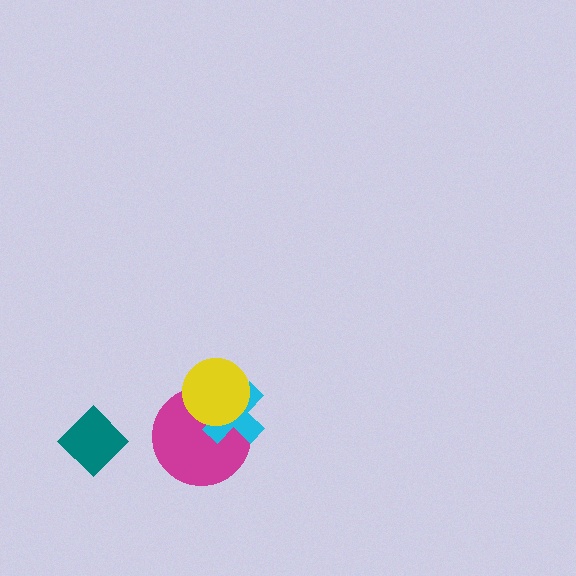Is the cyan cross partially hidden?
Yes, it is partially covered by another shape.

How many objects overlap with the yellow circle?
2 objects overlap with the yellow circle.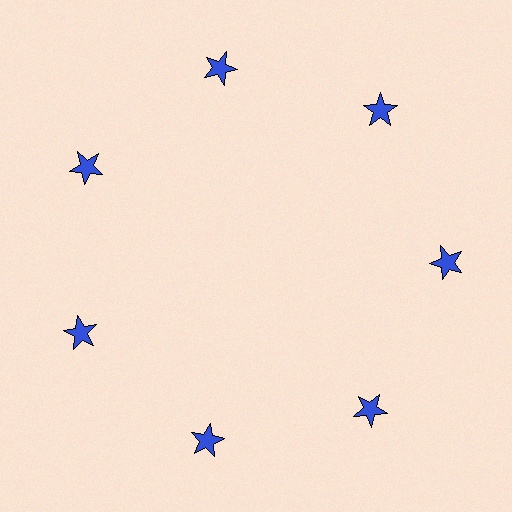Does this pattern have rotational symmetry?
Yes, this pattern has 7-fold rotational symmetry. It looks the same after rotating 51 degrees around the center.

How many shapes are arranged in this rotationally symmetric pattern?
There are 7 shapes, arranged in 7 groups of 1.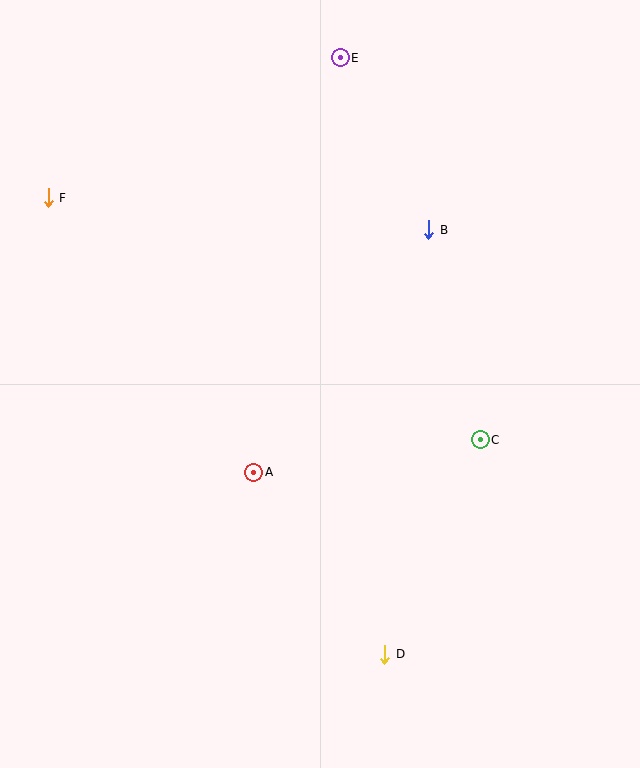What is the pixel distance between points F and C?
The distance between F and C is 495 pixels.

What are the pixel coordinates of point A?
Point A is at (254, 472).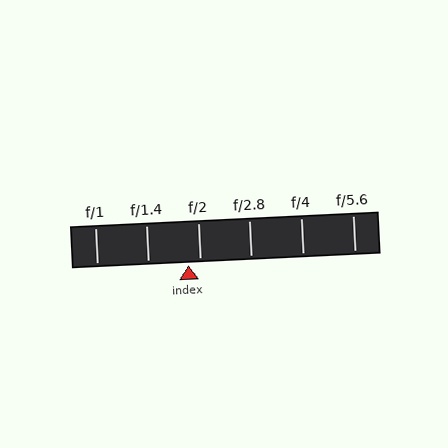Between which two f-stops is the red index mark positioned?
The index mark is between f/1.4 and f/2.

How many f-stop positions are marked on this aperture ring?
There are 6 f-stop positions marked.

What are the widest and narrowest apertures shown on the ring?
The widest aperture shown is f/1 and the narrowest is f/5.6.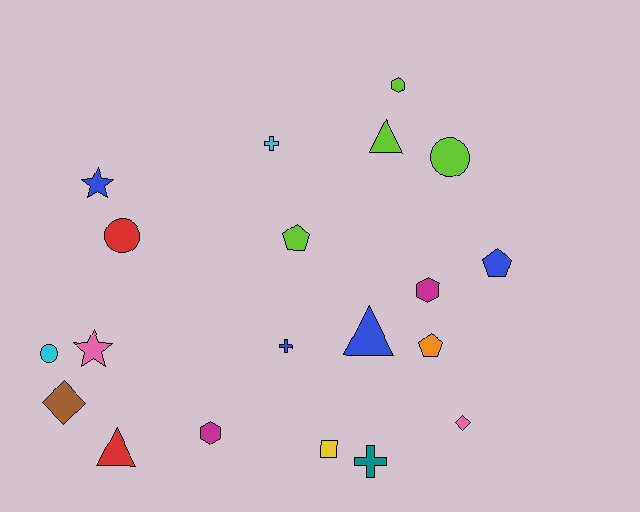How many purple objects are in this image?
There are no purple objects.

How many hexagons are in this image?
There are 3 hexagons.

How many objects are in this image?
There are 20 objects.